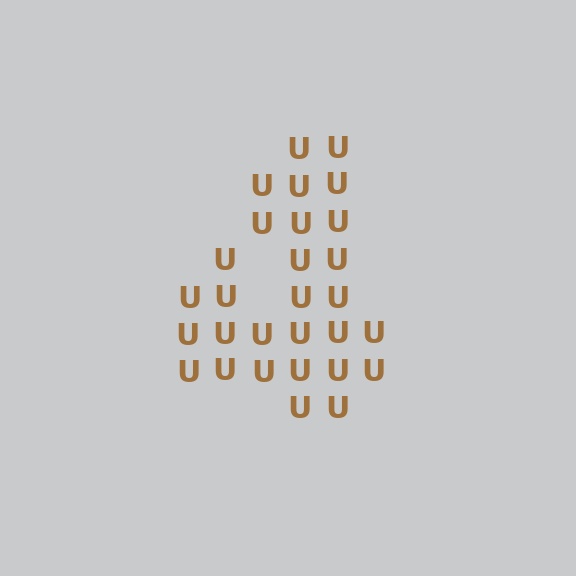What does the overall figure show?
The overall figure shows the digit 4.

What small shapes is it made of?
It is made of small letter U's.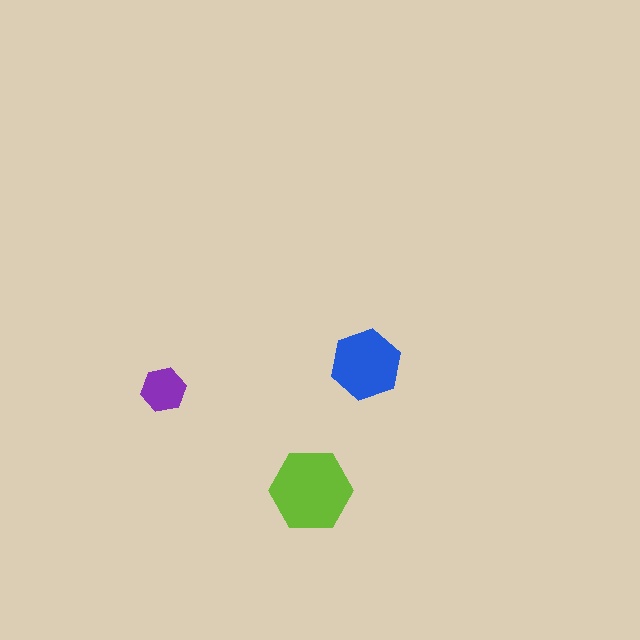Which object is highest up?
The blue hexagon is topmost.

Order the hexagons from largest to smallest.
the lime one, the blue one, the purple one.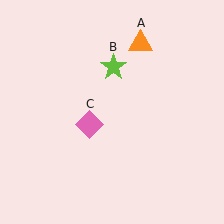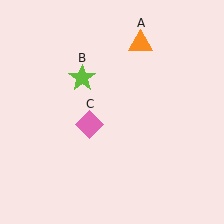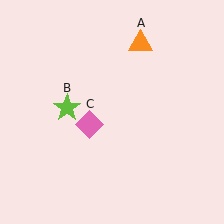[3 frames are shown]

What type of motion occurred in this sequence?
The lime star (object B) rotated counterclockwise around the center of the scene.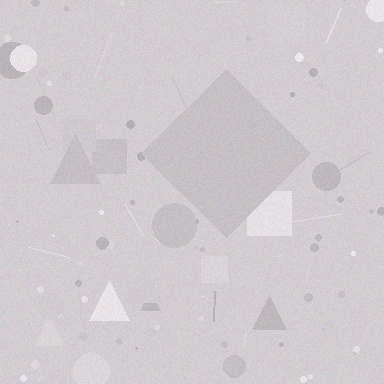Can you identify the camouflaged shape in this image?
The camouflaged shape is a diamond.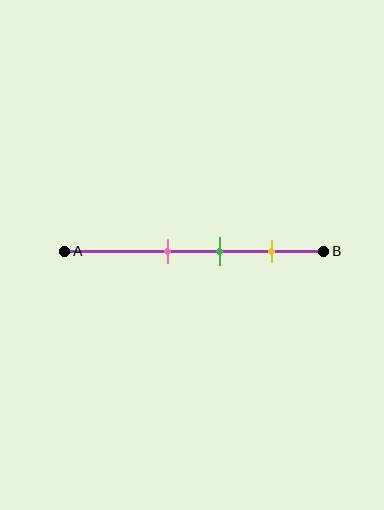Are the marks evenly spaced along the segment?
Yes, the marks are approximately evenly spaced.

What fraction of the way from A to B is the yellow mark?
The yellow mark is approximately 80% (0.8) of the way from A to B.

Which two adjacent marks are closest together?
The pink and green marks are the closest adjacent pair.